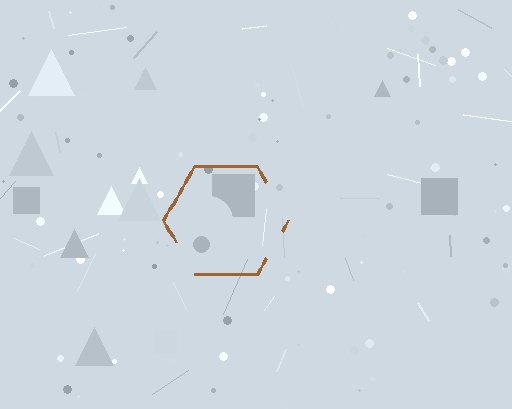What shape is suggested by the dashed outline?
The dashed outline suggests a hexagon.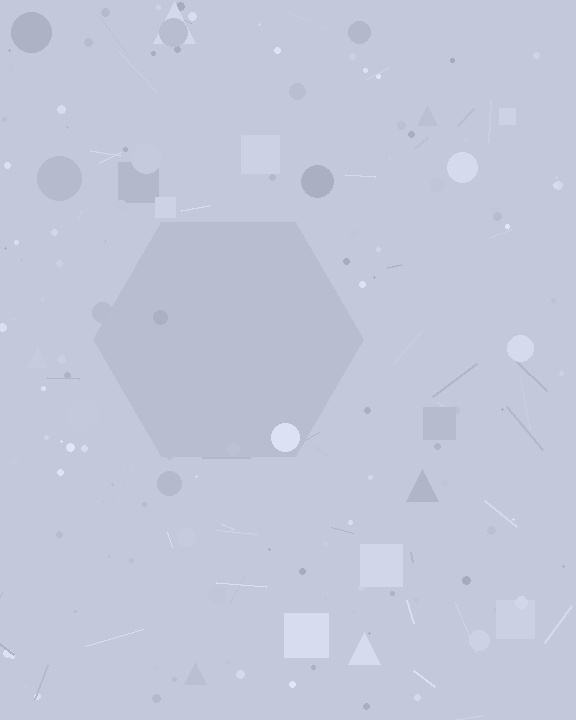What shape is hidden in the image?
A hexagon is hidden in the image.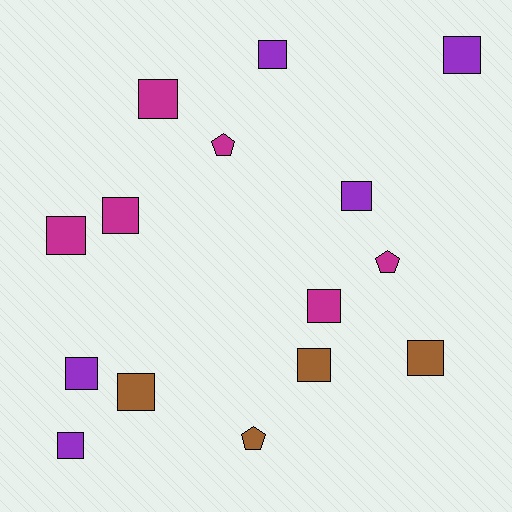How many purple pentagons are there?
There are no purple pentagons.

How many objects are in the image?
There are 15 objects.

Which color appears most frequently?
Magenta, with 6 objects.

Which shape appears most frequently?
Square, with 12 objects.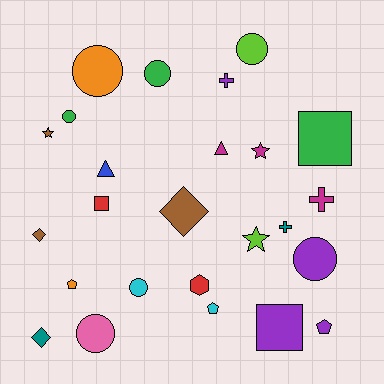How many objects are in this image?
There are 25 objects.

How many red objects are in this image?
There are 2 red objects.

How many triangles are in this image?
There are 2 triangles.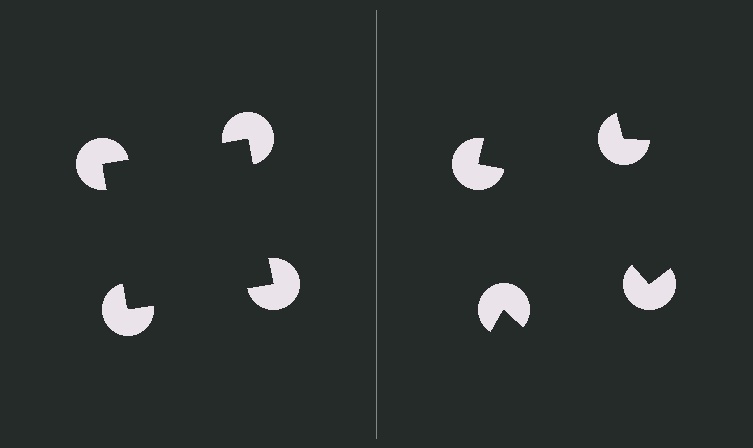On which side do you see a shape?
An illusory square appears on the left side. On the right side the wedge cuts are rotated, so no coherent shape forms.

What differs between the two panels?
The pac-man discs are positioned identically on both sides; only the wedge orientations differ. On the left they align to a square; on the right they are misaligned.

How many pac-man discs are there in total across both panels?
8 — 4 on each side.